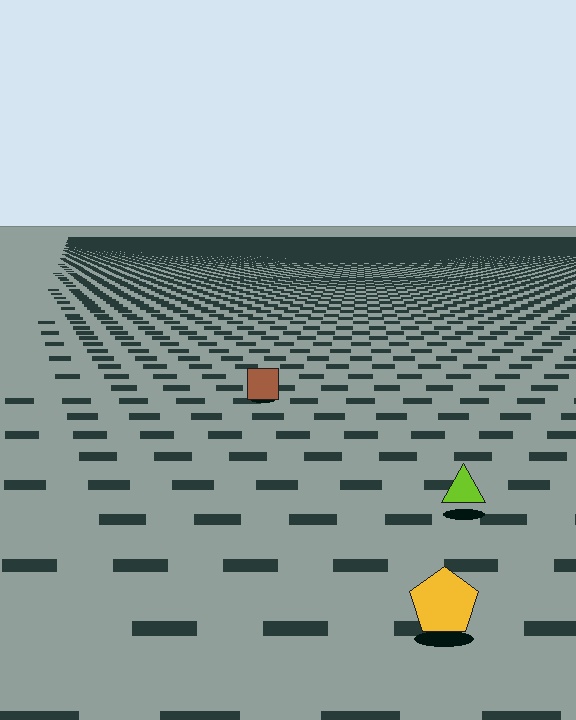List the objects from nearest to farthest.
From nearest to farthest: the yellow pentagon, the lime triangle, the brown square.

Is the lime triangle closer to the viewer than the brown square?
Yes. The lime triangle is closer — you can tell from the texture gradient: the ground texture is coarser near it.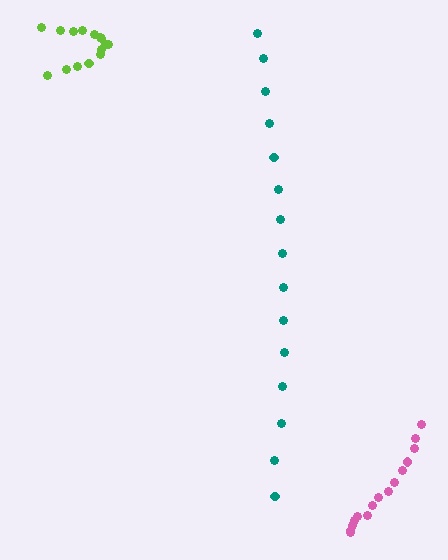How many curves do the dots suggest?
There are 3 distinct paths.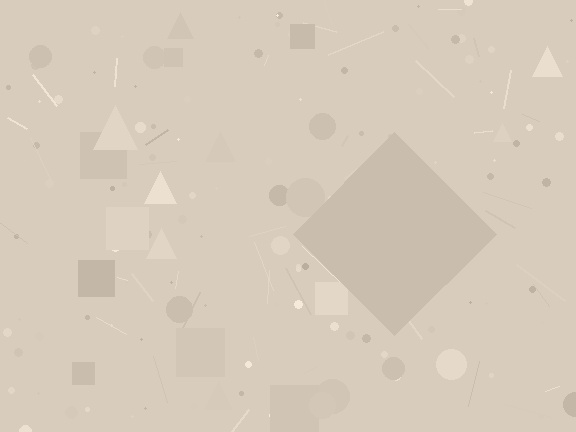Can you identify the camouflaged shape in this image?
The camouflaged shape is a diamond.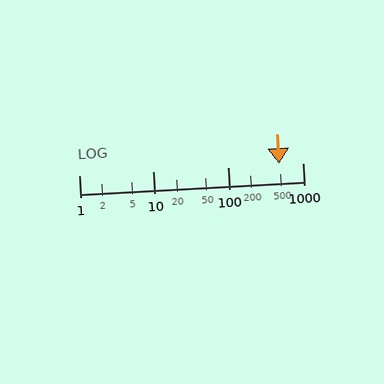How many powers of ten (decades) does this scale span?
The scale spans 3 decades, from 1 to 1000.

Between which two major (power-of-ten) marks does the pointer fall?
The pointer is between 100 and 1000.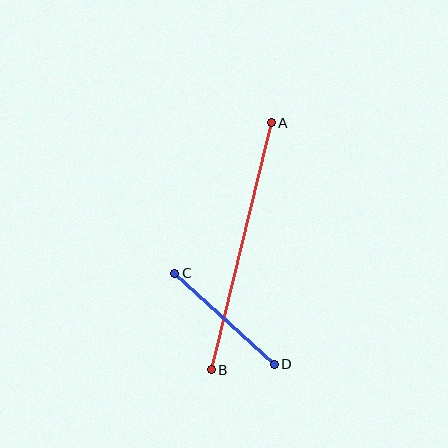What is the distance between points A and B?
The distance is approximately 254 pixels.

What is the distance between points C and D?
The distance is approximately 135 pixels.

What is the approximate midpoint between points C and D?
The midpoint is at approximately (224, 319) pixels.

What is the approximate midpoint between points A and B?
The midpoint is at approximately (241, 246) pixels.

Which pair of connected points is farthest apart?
Points A and B are farthest apart.